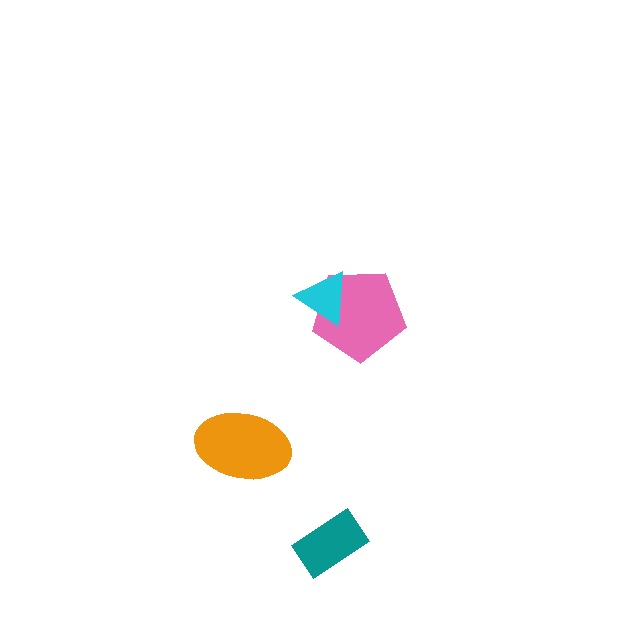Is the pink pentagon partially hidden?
Yes, it is partially covered by another shape.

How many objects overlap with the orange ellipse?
0 objects overlap with the orange ellipse.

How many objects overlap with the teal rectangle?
0 objects overlap with the teal rectangle.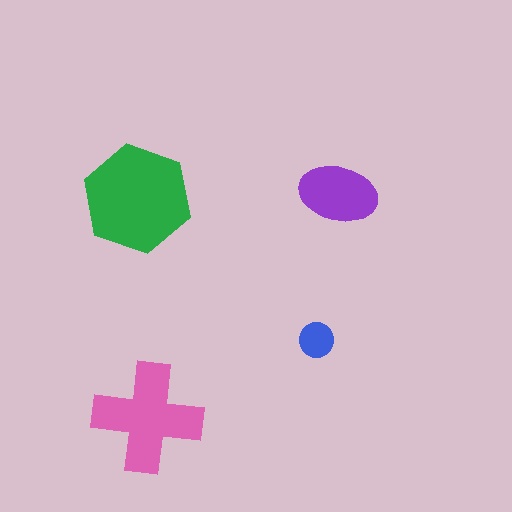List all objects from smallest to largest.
The blue circle, the purple ellipse, the pink cross, the green hexagon.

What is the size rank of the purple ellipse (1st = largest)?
3rd.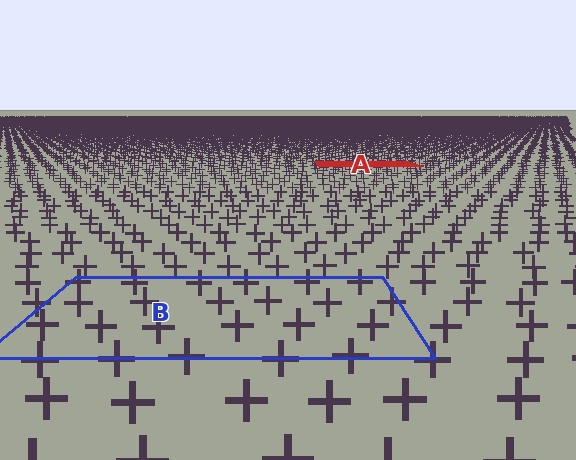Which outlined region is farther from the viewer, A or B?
Region A is farther from the viewer — the texture elements inside it appear smaller and more densely packed.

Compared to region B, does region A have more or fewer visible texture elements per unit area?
Region A has more texture elements per unit area — they are packed more densely because it is farther away.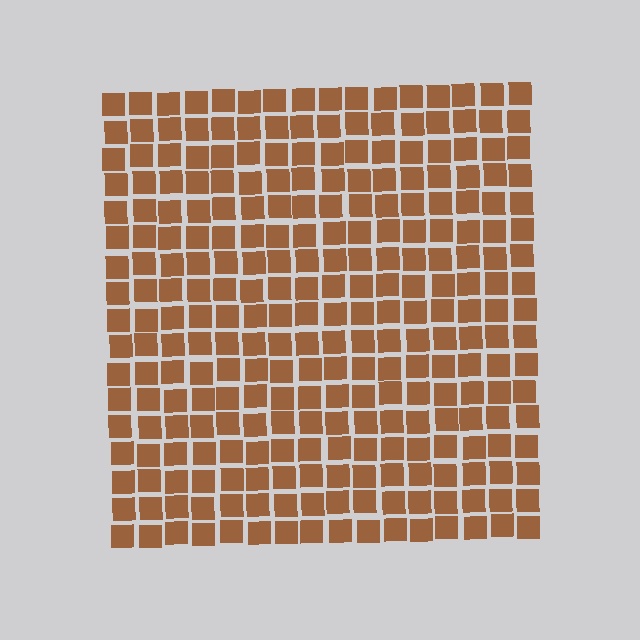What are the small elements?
The small elements are squares.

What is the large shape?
The large shape is a square.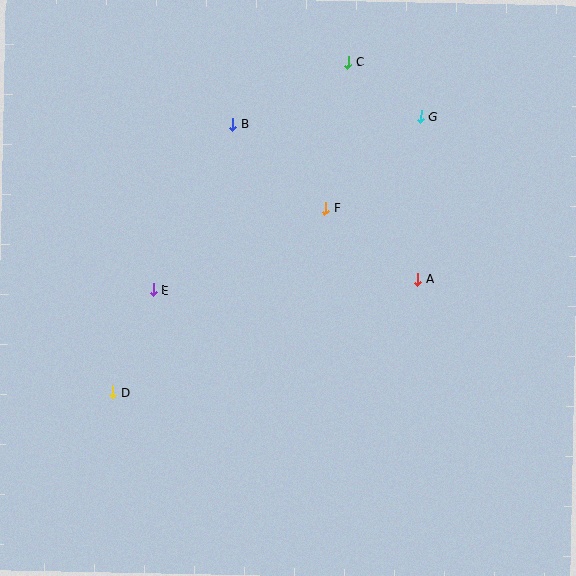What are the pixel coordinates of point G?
Point G is at (421, 117).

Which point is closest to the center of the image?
Point F at (325, 208) is closest to the center.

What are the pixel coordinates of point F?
Point F is at (325, 208).